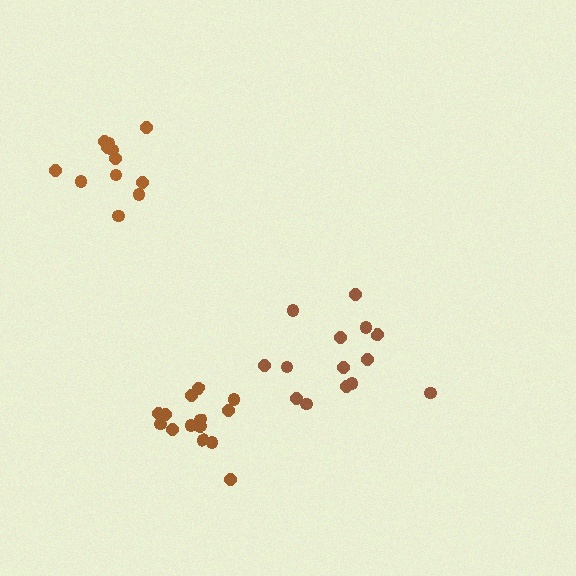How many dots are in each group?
Group 1: 14 dots, Group 2: 12 dots, Group 3: 14 dots (40 total).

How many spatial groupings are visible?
There are 3 spatial groupings.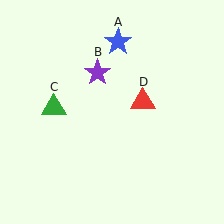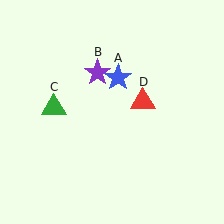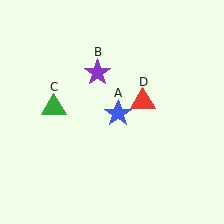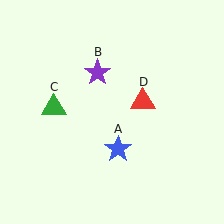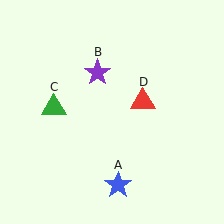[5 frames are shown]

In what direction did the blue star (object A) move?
The blue star (object A) moved down.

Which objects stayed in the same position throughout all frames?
Purple star (object B) and green triangle (object C) and red triangle (object D) remained stationary.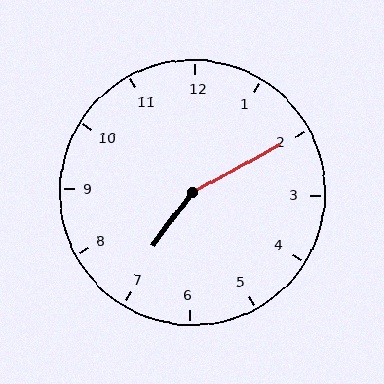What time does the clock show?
7:10.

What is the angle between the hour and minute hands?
Approximately 155 degrees.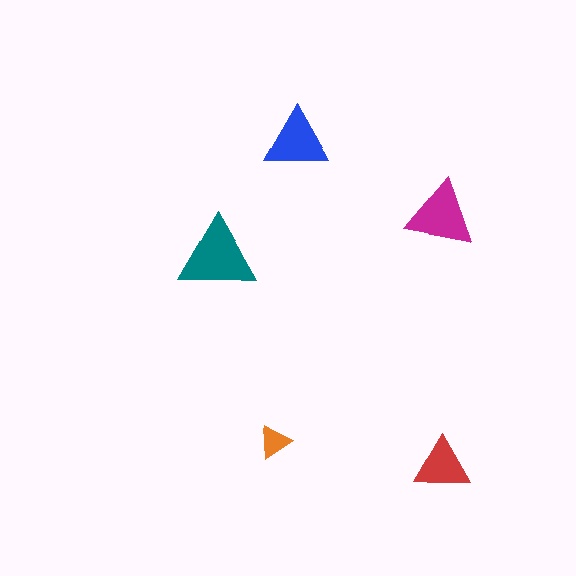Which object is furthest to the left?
The teal triangle is leftmost.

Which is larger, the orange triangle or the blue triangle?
The blue one.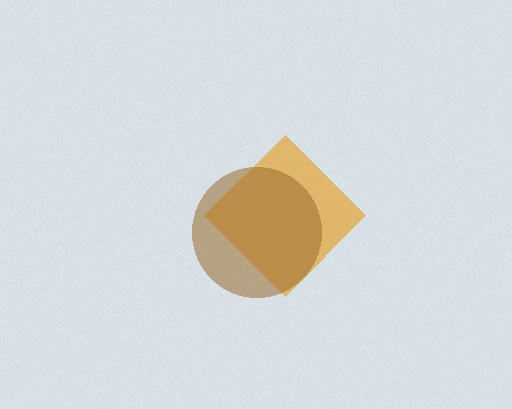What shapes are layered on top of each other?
The layered shapes are: an orange diamond, a brown circle.